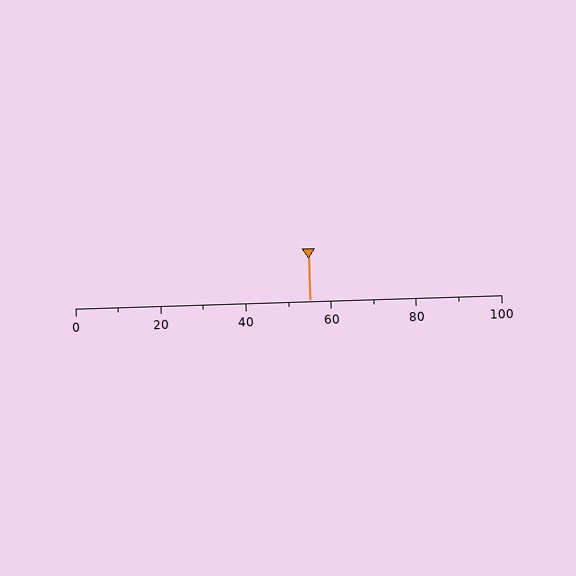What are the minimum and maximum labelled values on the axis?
The axis runs from 0 to 100.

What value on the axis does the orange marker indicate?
The marker indicates approximately 55.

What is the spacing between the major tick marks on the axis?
The major ticks are spaced 20 apart.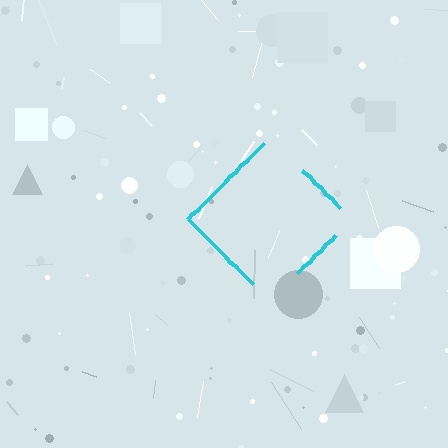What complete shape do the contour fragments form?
The contour fragments form a diamond.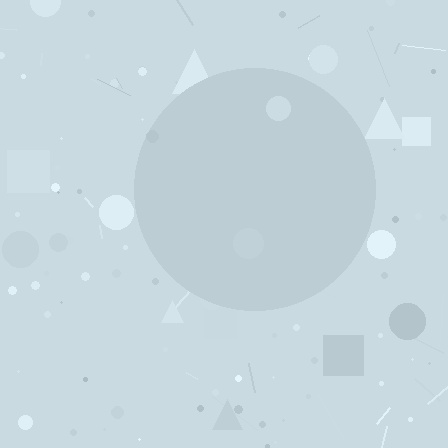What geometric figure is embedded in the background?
A circle is embedded in the background.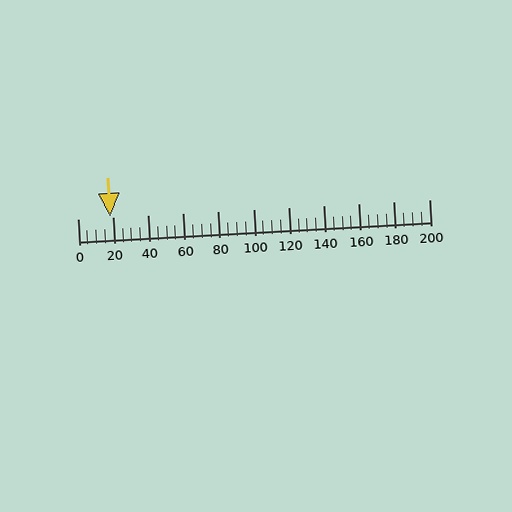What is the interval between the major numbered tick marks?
The major tick marks are spaced 20 units apart.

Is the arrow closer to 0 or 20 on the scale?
The arrow is closer to 20.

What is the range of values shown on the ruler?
The ruler shows values from 0 to 200.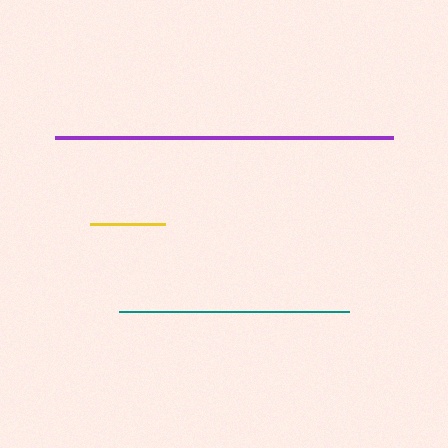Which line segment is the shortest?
The yellow line is the shortest at approximately 75 pixels.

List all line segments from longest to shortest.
From longest to shortest: purple, teal, yellow.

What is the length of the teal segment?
The teal segment is approximately 230 pixels long.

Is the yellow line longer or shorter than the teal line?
The teal line is longer than the yellow line.